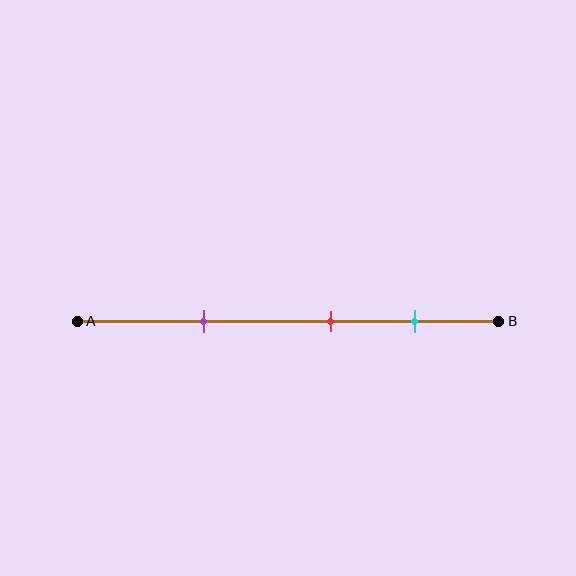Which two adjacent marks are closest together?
The red and cyan marks are the closest adjacent pair.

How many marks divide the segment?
There are 3 marks dividing the segment.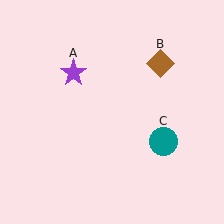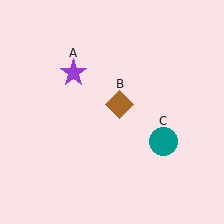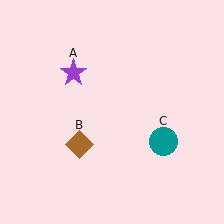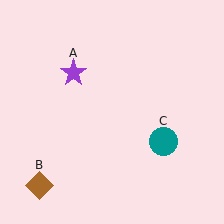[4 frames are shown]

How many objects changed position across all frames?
1 object changed position: brown diamond (object B).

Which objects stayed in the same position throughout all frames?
Purple star (object A) and teal circle (object C) remained stationary.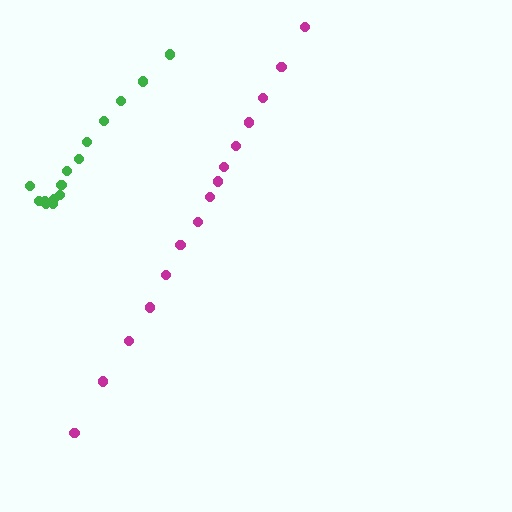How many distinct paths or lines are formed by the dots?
There are 2 distinct paths.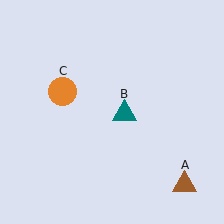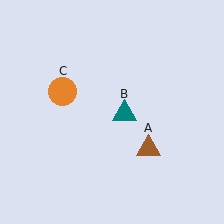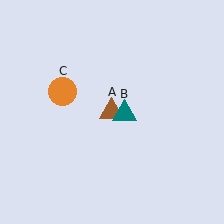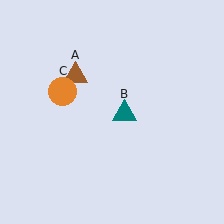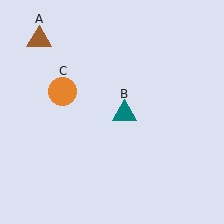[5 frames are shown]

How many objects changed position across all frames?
1 object changed position: brown triangle (object A).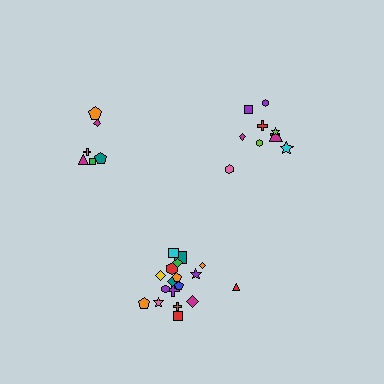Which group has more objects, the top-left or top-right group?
The top-right group.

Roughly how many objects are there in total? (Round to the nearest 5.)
Roughly 35 objects in total.